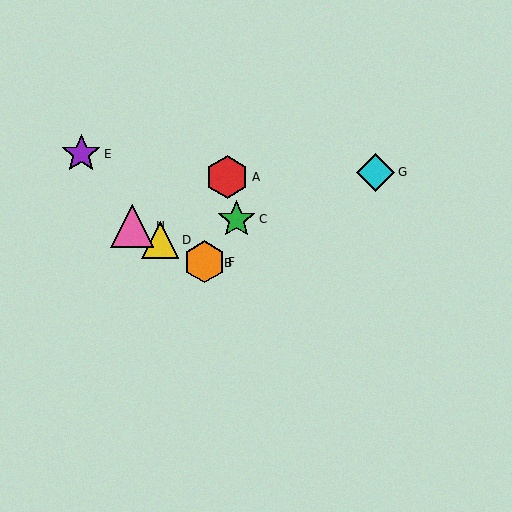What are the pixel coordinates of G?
Object G is at (376, 172).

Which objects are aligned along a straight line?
Objects B, D, F, H are aligned along a straight line.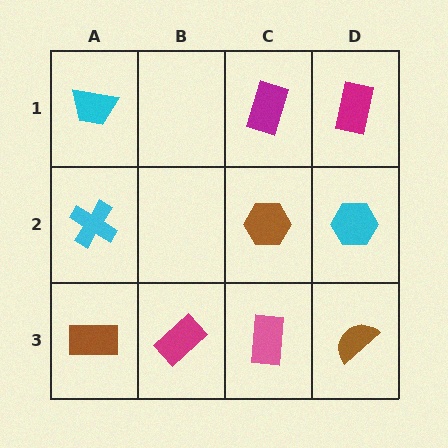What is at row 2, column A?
A cyan cross.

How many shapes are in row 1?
3 shapes.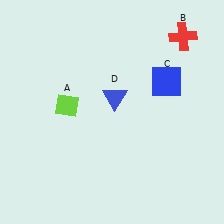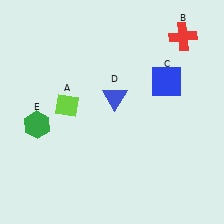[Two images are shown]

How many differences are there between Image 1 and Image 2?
There is 1 difference between the two images.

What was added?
A green hexagon (E) was added in Image 2.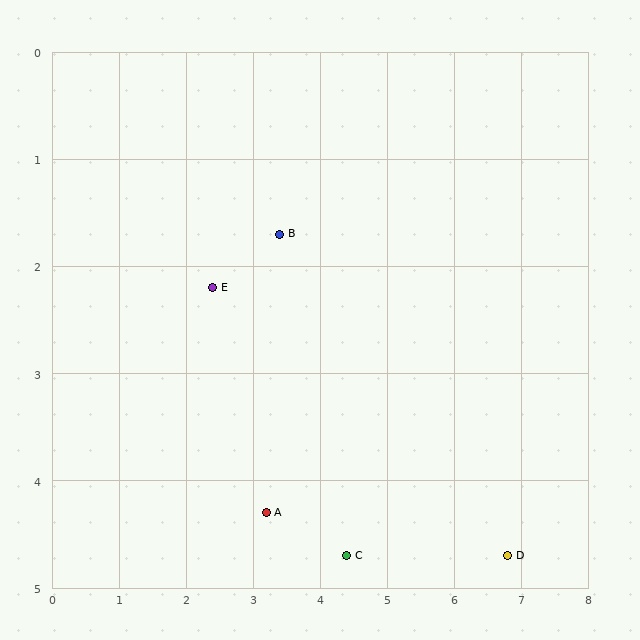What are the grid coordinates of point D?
Point D is at approximately (6.8, 4.7).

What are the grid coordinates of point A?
Point A is at approximately (3.2, 4.3).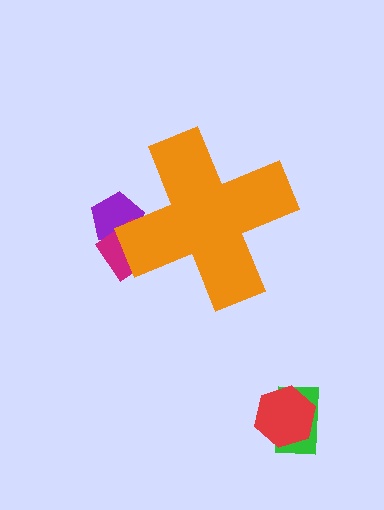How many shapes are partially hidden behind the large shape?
2 shapes are partially hidden.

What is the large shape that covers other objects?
An orange cross.